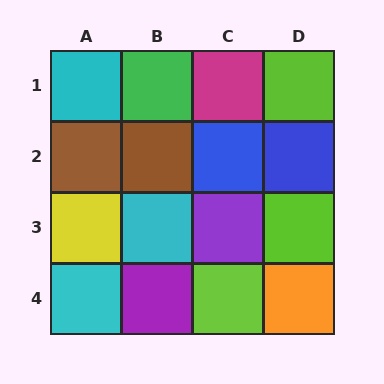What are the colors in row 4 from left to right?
Cyan, purple, lime, orange.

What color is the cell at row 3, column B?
Cyan.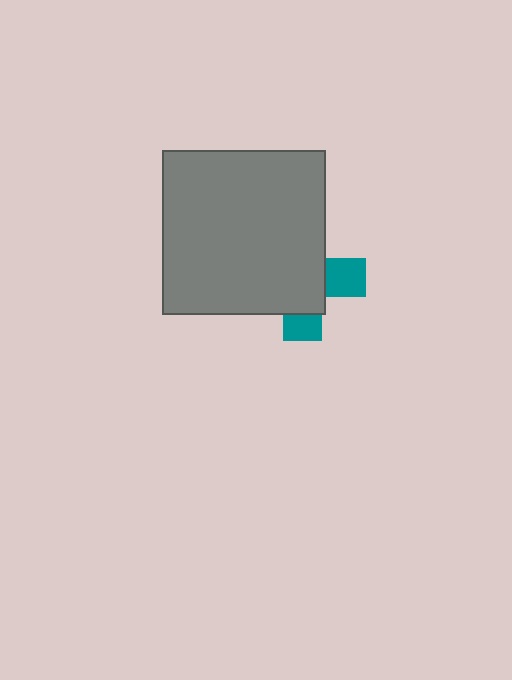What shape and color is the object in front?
The object in front is a gray square.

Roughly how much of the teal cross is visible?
A small part of it is visible (roughly 31%).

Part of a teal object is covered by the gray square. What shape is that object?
It is a cross.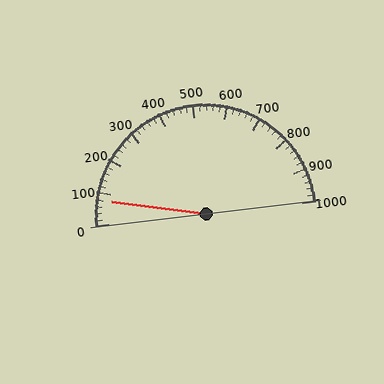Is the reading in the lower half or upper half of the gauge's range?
The reading is in the lower half of the range (0 to 1000).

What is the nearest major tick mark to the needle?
The nearest major tick mark is 100.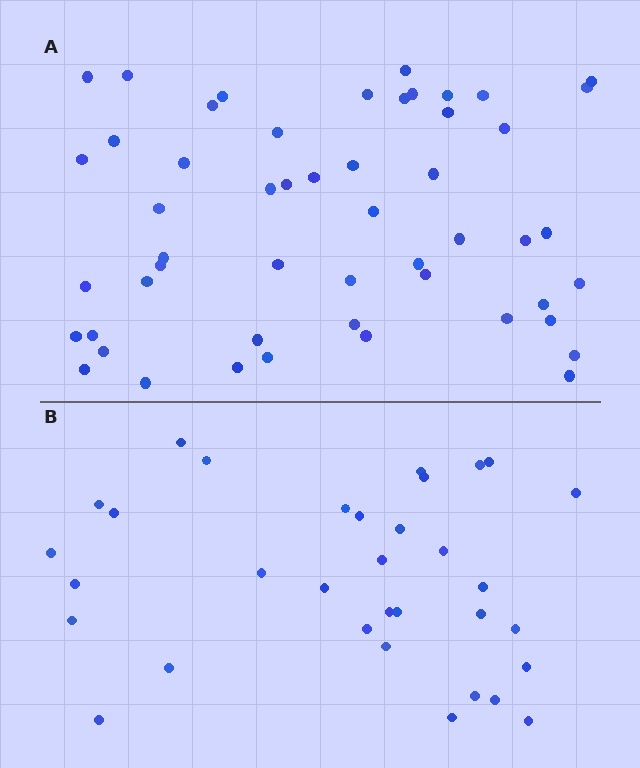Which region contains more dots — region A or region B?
Region A (the top region) has more dots.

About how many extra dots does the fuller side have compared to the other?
Region A has approximately 20 more dots than region B.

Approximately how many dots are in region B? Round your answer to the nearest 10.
About 30 dots. (The exact count is 33, which rounds to 30.)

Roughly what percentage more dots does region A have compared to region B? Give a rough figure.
About 60% more.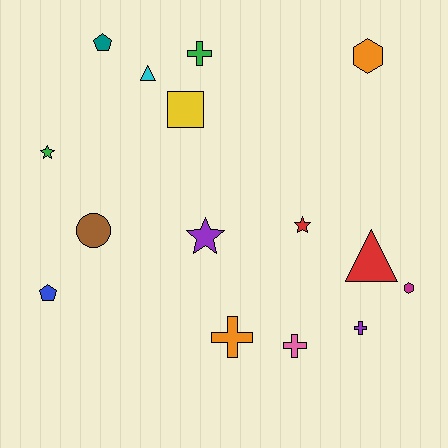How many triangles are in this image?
There are 2 triangles.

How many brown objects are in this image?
There is 1 brown object.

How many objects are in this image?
There are 15 objects.